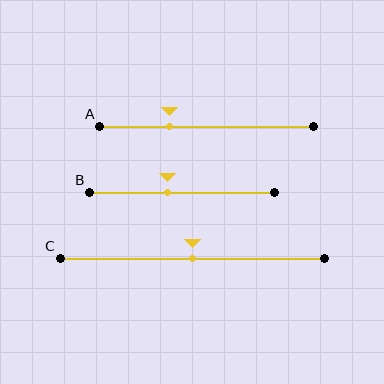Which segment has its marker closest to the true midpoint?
Segment C has its marker closest to the true midpoint.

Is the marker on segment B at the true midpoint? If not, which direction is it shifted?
No, the marker on segment B is shifted to the left by about 8% of the segment length.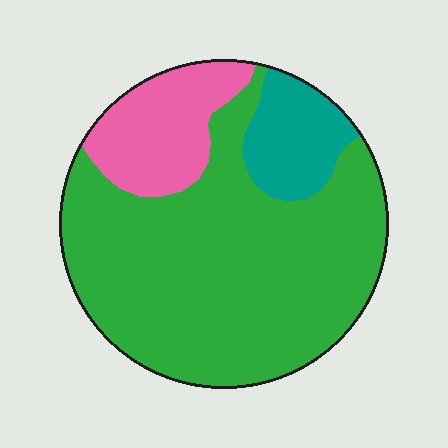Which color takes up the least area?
Teal, at roughly 10%.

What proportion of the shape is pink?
Pink covers around 15% of the shape.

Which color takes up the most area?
Green, at roughly 70%.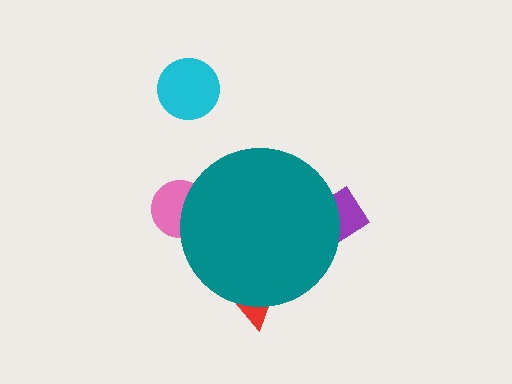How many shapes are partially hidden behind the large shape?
3 shapes are partially hidden.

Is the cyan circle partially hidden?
No, the cyan circle is fully visible.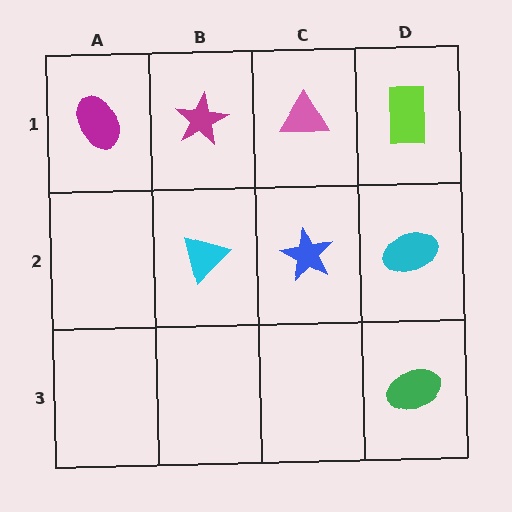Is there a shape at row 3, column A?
No, that cell is empty.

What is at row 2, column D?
A cyan ellipse.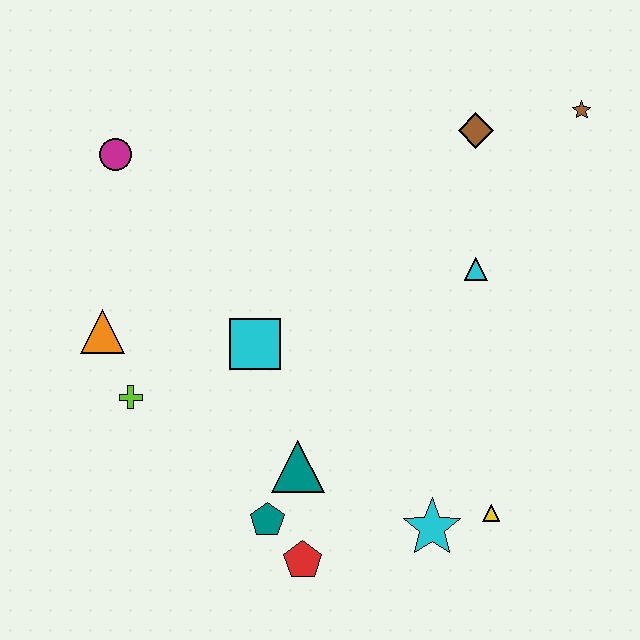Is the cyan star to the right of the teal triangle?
Yes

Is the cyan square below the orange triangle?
Yes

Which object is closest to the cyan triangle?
The brown diamond is closest to the cyan triangle.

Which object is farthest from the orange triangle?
The brown star is farthest from the orange triangle.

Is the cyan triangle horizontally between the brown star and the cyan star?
Yes